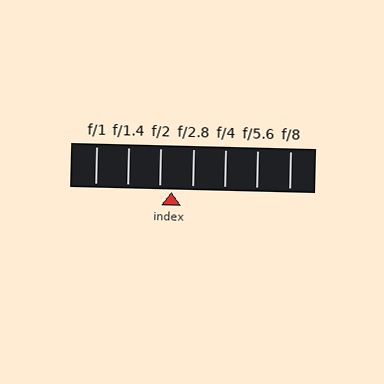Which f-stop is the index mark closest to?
The index mark is closest to f/2.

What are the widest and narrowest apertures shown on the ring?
The widest aperture shown is f/1 and the narrowest is f/8.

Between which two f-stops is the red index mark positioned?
The index mark is between f/2 and f/2.8.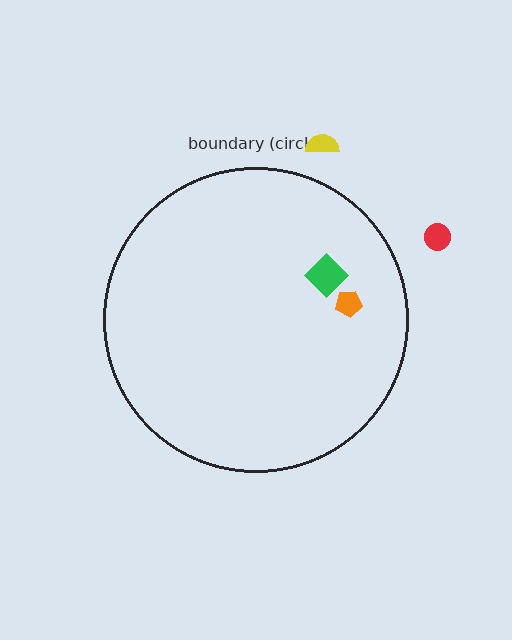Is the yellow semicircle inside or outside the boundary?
Outside.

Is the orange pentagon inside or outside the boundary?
Inside.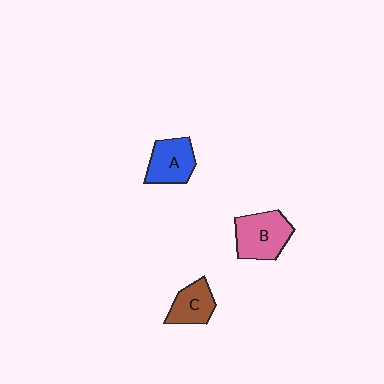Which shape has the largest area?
Shape B (pink).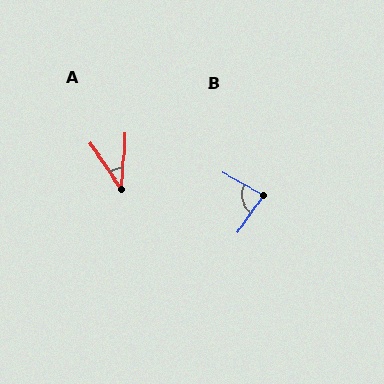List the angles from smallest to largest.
A (38°), B (84°).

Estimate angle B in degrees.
Approximately 84 degrees.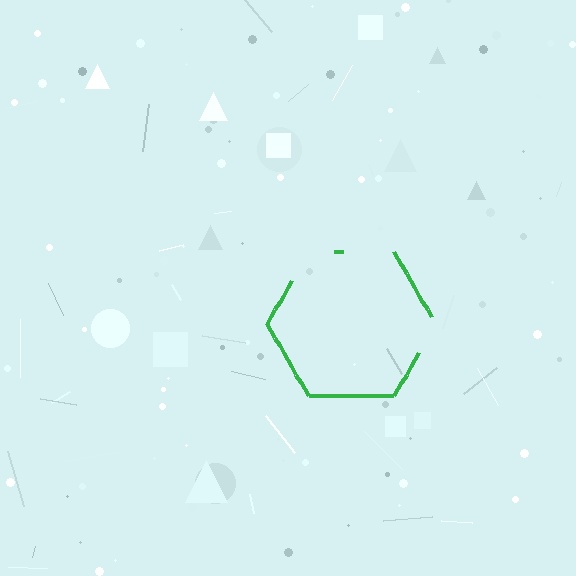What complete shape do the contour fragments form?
The contour fragments form a hexagon.